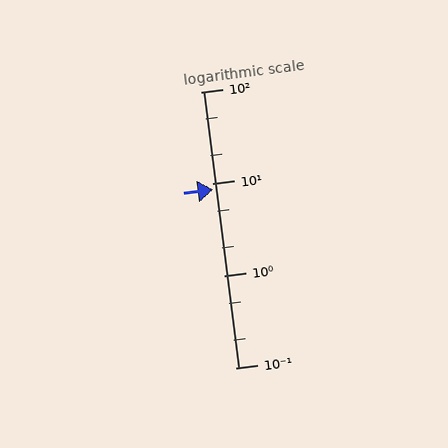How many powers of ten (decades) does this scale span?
The scale spans 3 decades, from 0.1 to 100.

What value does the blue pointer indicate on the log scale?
The pointer indicates approximately 8.6.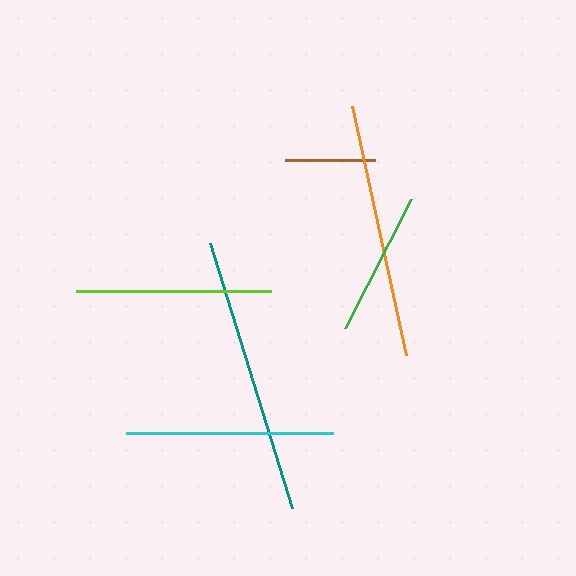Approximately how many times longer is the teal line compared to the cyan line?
The teal line is approximately 1.3 times the length of the cyan line.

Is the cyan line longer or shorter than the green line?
The cyan line is longer than the green line.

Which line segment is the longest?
The teal line is the longest at approximately 278 pixels.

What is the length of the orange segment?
The orange segment is approximately 255 pixels long.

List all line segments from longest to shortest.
From longest to shortest: teal, orange, cyan, lime, green, brown.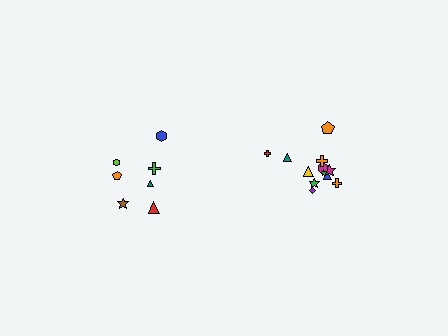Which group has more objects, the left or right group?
The right group.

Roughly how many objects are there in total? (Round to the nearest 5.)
Roughly 20 objects in total.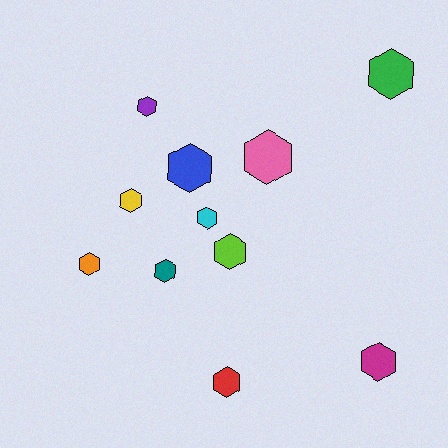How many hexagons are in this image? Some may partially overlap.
There are 11 hexagons.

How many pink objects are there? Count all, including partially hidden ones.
There is 1 pink object.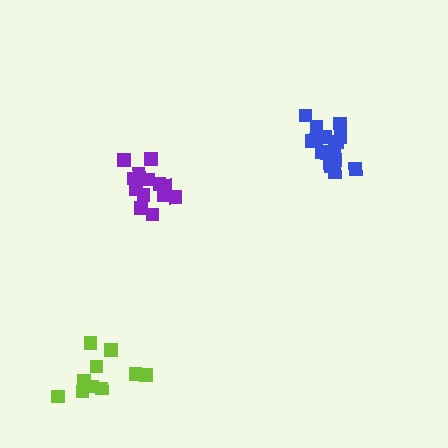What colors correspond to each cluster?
The clusters are colored: purple, blue, lime.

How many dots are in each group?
Group 1: 13 dots, Group 2: 15 dots, Group 3: 10 dots (38 total).